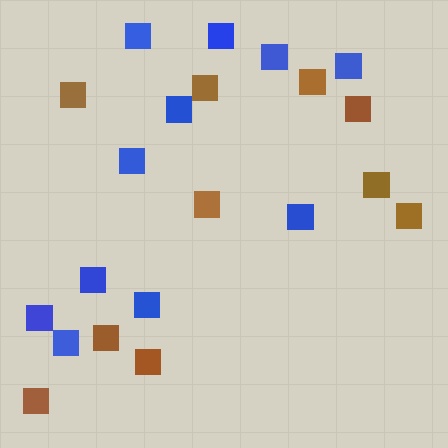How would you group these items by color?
There are 2 groups: one group of brown squares (10) and one group of blue squares (11).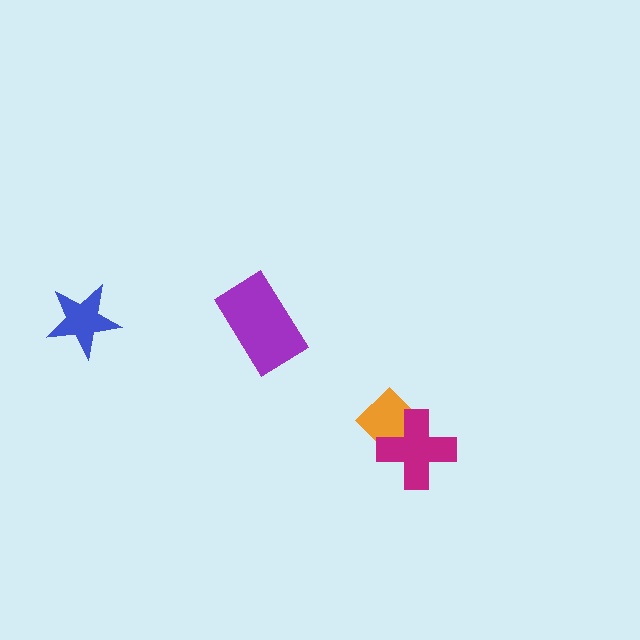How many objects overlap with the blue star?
0 objects overlap with the blue star.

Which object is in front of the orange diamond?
The magenta cross is in front of the orange diamond.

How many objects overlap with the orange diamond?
1 object overlaps with the orange diamond.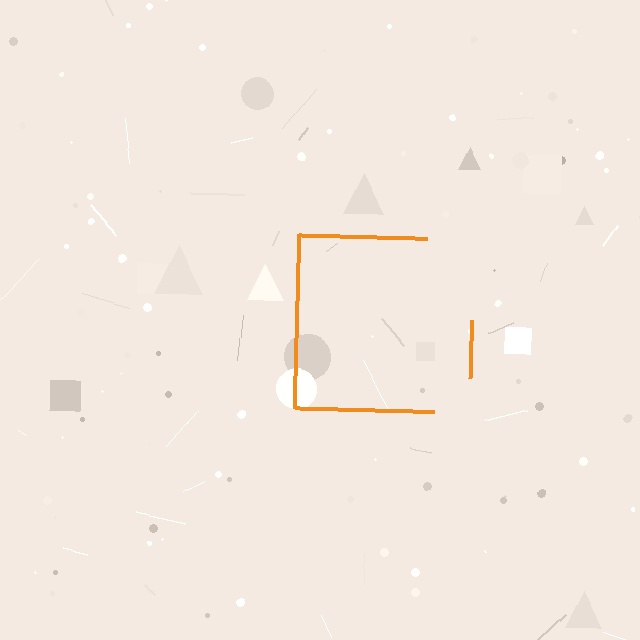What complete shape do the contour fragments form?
The contour fragments form a square.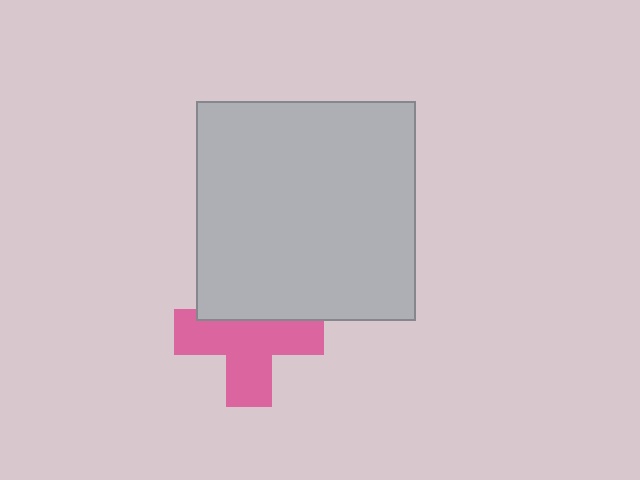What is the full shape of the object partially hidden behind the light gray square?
The partially hidden object is a pink cross.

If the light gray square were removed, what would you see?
You would see the complete pink cross.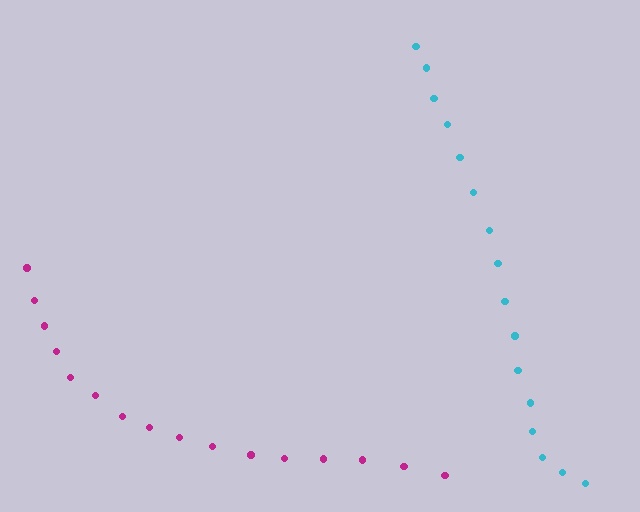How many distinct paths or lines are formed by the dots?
There are 2 distinct paths.